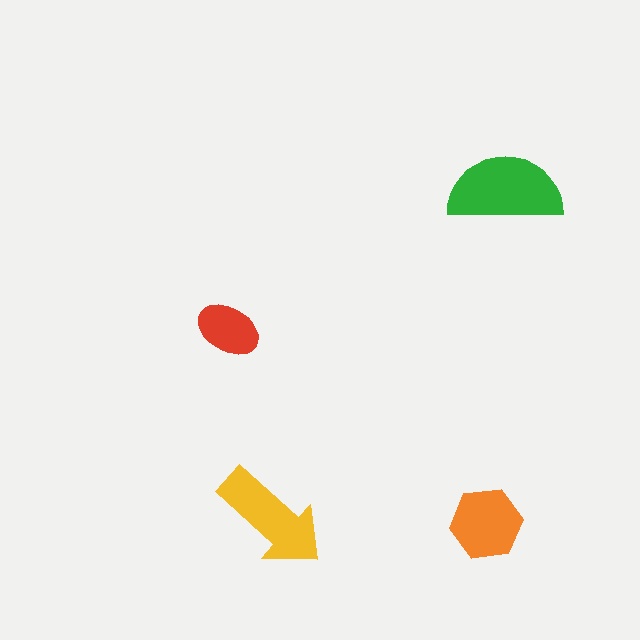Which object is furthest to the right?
The green semicircle is rightmost.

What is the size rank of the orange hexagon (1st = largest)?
3rd.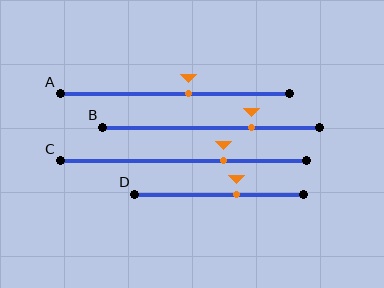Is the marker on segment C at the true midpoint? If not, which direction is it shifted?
No, the marker on segment C is shifted to the right by about 16% of the segment length.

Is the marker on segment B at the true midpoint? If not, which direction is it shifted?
No, the marker on segment B is shifted to the right by about 19% of the segment length.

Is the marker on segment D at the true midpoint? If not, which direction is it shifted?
No, the marker on segment D is shifted to the right by about 10% of the segment length.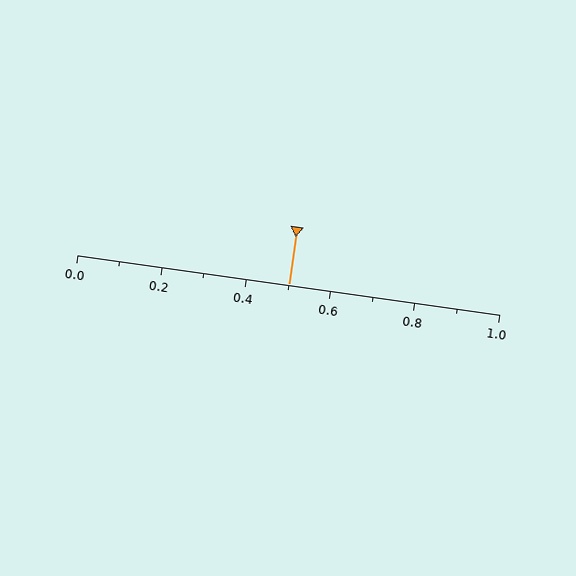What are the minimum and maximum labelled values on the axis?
The axis runs from 0.0 to 1.0.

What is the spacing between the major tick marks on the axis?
The major ticks are spaced 0.2 apart.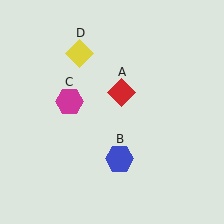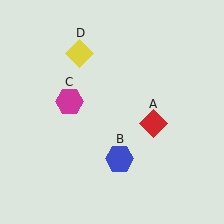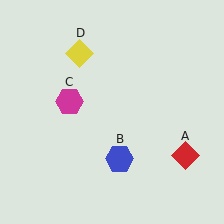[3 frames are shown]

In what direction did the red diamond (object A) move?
The red diamond (object A) moved down and to the right.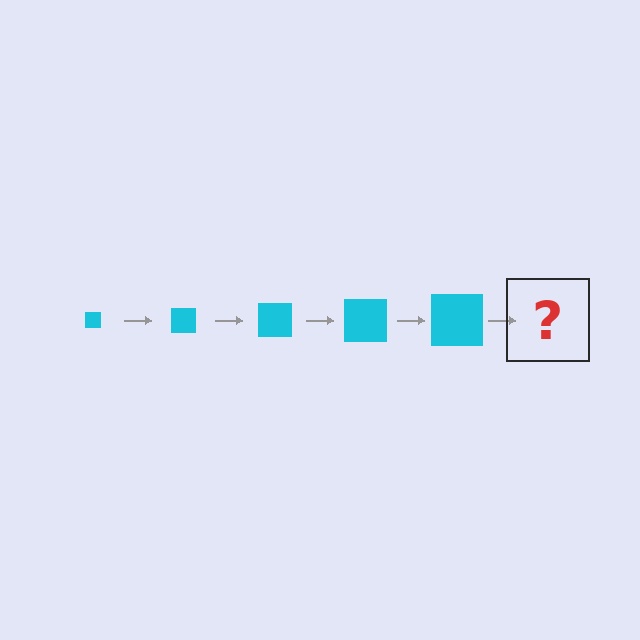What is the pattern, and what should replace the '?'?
The pattern is that the square gets progressively larger each step. The '?' should be a cyan square, larger than the previous one.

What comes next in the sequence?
The next element should be a cyan square, larger than the previous one.